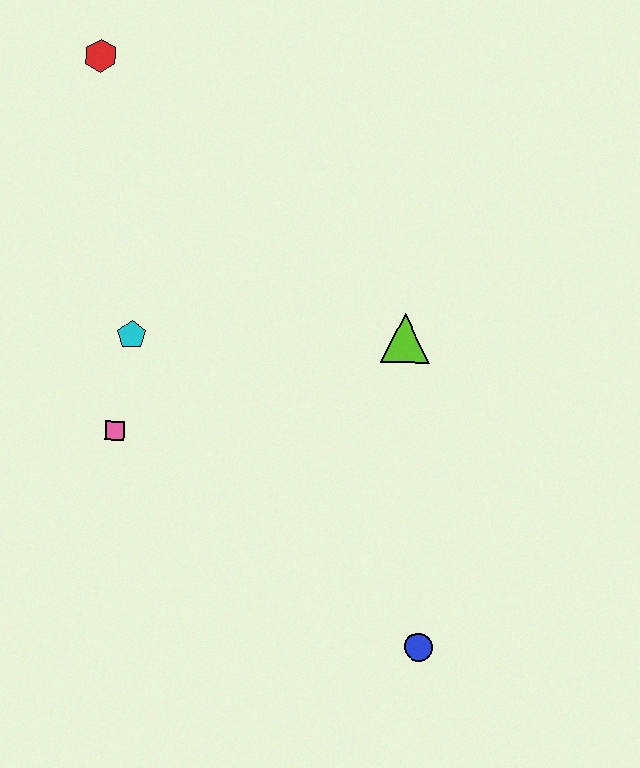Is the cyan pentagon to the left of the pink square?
No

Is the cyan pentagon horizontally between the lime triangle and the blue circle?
No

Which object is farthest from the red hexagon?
The blue circle is farthest from the red hexagon.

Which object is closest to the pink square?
The cyan pentagon is closest to the pink square.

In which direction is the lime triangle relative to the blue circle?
The lime triangle is above the blue circle.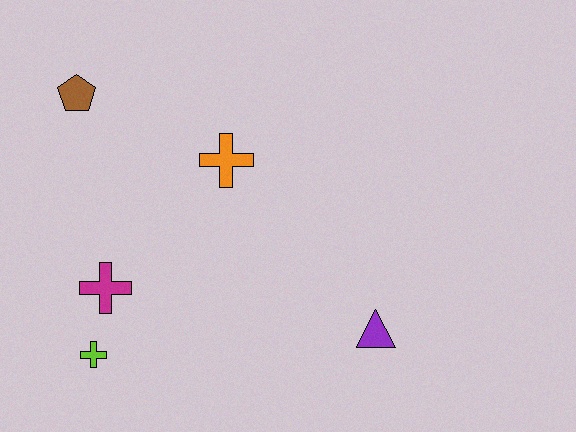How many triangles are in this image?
There is 1 triangle.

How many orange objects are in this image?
There is 1 orange object.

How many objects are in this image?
There are 5 objects.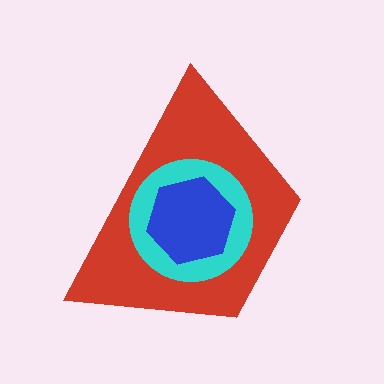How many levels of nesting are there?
3.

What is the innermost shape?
The blue hexagon.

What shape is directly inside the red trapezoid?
The cyan circle.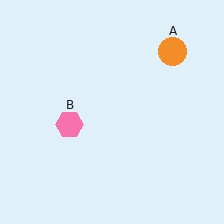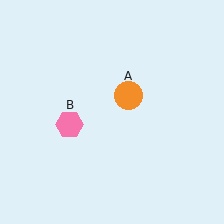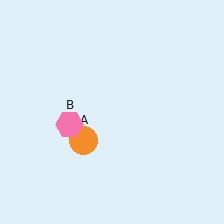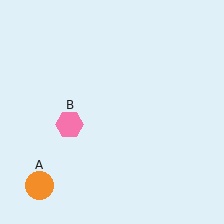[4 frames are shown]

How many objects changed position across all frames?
1 object changed position: orange circle (object A).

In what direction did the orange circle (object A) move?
The orange circle (object A) moved down and to the left.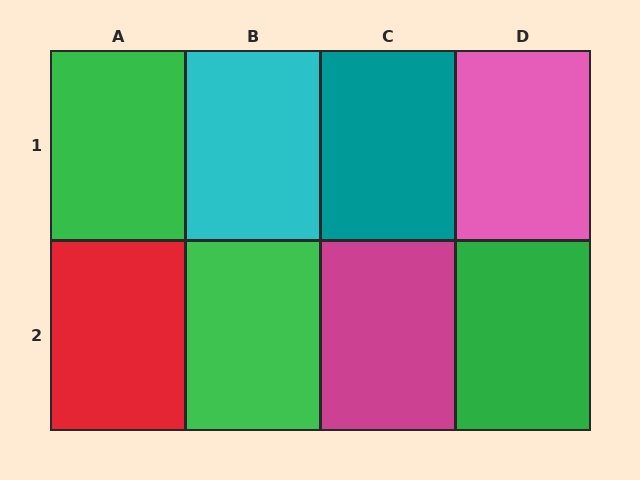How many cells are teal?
1 cell is teal.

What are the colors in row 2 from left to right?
Red, green, magenta, green.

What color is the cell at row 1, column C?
Teal.